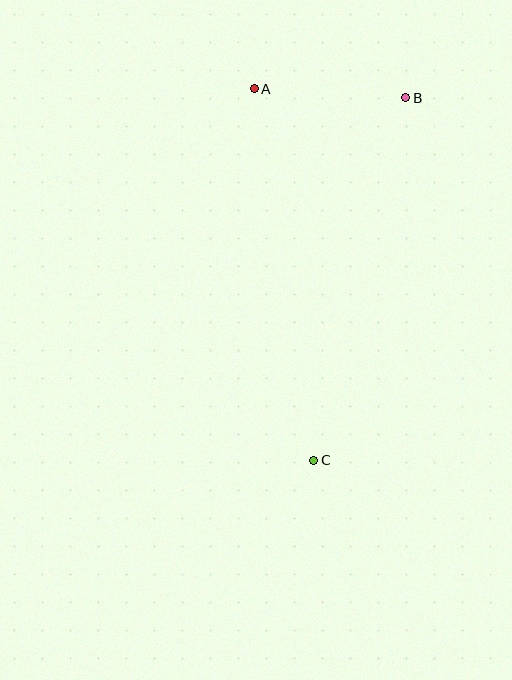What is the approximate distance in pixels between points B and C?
The distance between B and C is approximately 374 pixels.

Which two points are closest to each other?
Points A and B are closest to each other.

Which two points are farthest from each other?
Points A and C are farthest from each other.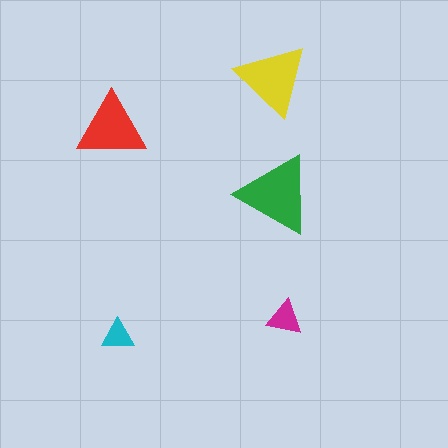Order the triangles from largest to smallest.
the green one, the yellow one, the red one, the magenta one, the cyan one.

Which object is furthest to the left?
The red triangle is leftmost.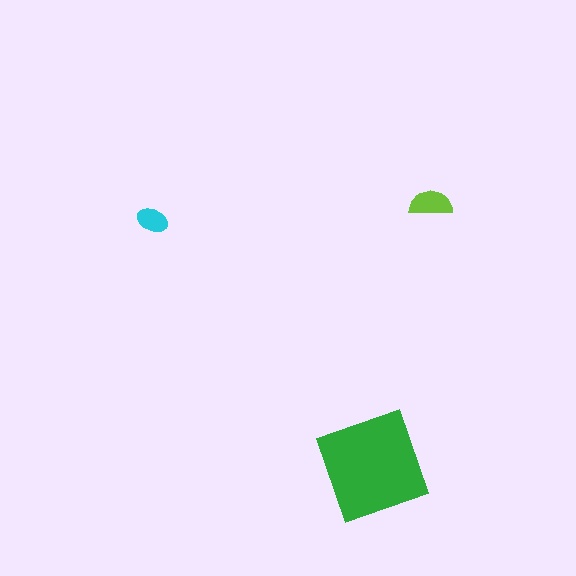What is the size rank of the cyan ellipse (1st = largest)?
3rd.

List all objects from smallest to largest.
The cyan ellipse, the lime semicircle, the green diamond.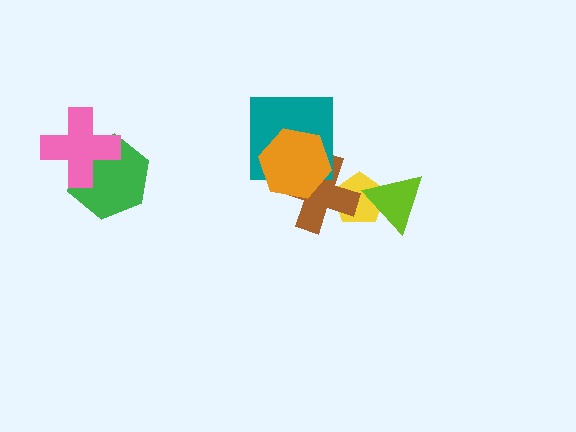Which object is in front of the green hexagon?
The pink cross is in front of the green hexagon.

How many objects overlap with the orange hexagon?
2 objects overlap with the orange hexagon.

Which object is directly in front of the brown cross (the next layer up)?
The teal square is directly in front of the brown cross.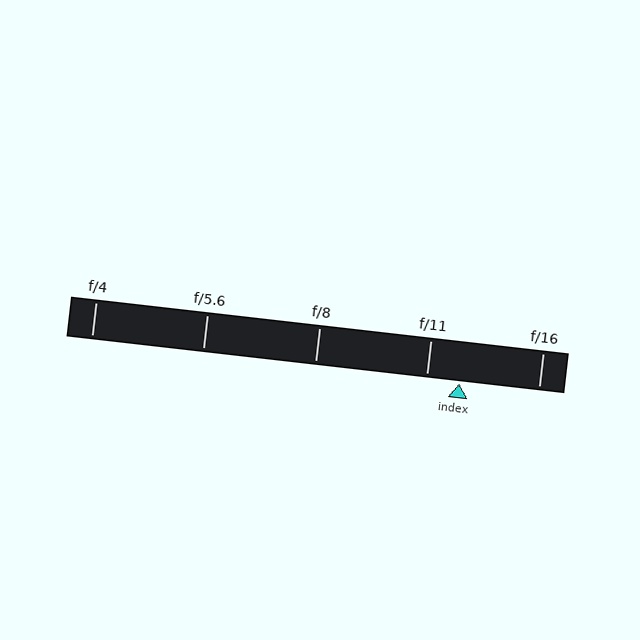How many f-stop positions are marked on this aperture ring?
There are 5 f-stop positions marked.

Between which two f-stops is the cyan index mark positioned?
The index mark is between f/11 and f/16.